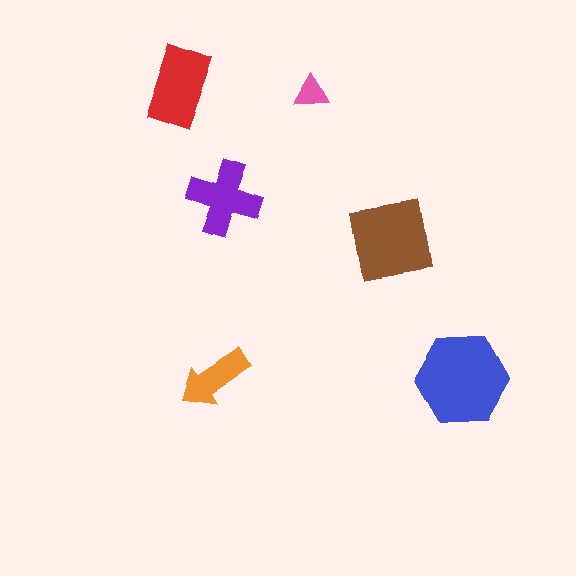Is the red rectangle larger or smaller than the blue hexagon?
Smaller.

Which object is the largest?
The blue hexagon.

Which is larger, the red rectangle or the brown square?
The brown square.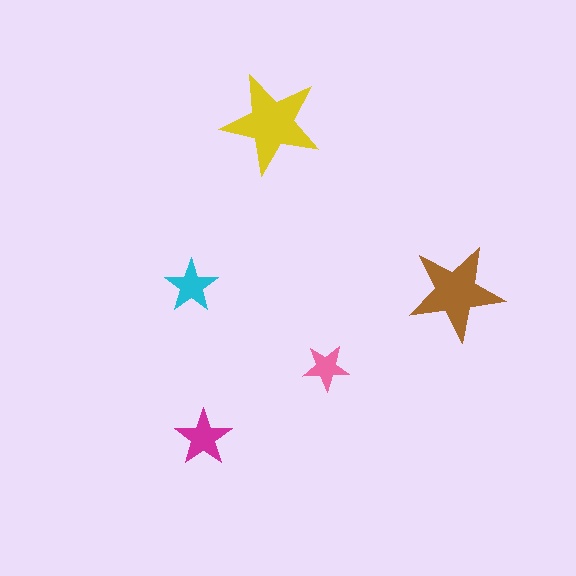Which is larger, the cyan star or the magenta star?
The magenta one.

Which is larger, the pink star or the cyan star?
The cyan one.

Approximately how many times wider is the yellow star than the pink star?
About 2 times wider.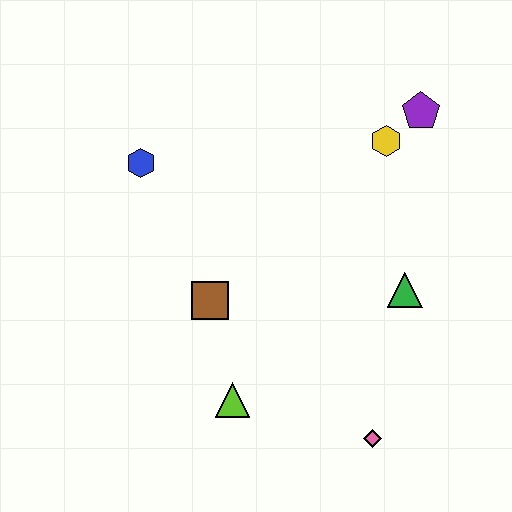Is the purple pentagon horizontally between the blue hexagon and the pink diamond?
No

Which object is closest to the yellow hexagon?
The purple pentagon is closest to the yellow hexagon.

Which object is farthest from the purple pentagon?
The lime triangle is farthest from the purple pentagon.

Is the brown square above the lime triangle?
Yes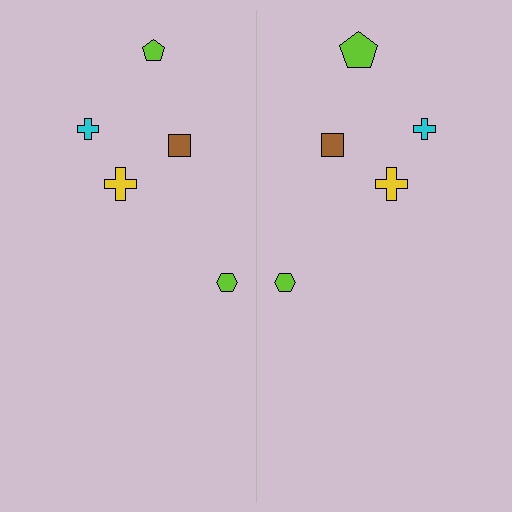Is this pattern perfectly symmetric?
No, the pattern is not perfectly symmetric. The lime pentagon on the right side has a different size than its mirror counterpart.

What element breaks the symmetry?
The lime pentagon on the right side has a different size than its mirror counterpart.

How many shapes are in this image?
There are 10 shapes in this image.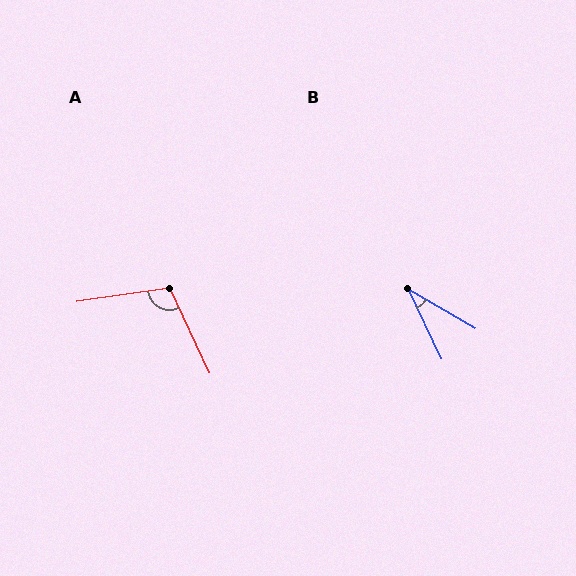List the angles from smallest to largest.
B (34°), A (107°).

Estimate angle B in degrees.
Approximately 34 degrees.